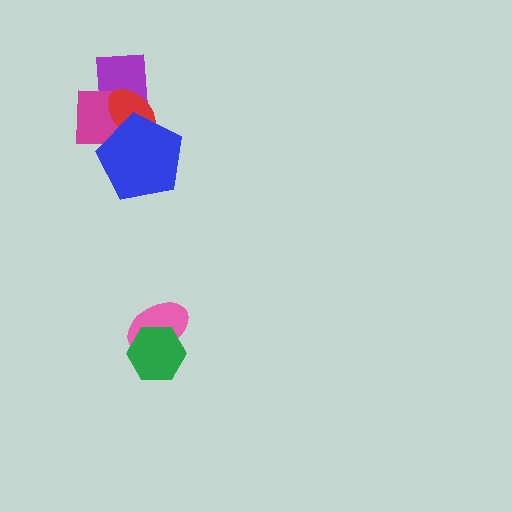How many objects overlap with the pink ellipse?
1 object overlaps with the pink ellipse.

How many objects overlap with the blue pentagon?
3 objects overlap with the blue pentagon.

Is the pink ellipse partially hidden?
Yes, it is partially covered by another shape.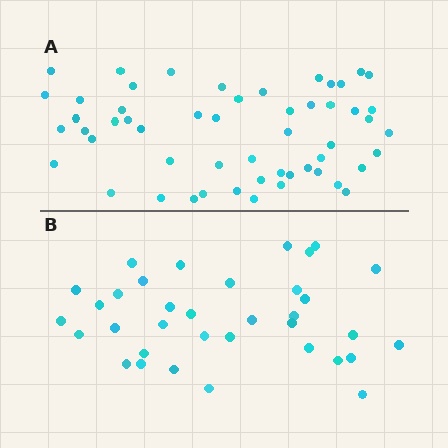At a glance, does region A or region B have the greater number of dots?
Region A (the top region) has more dots.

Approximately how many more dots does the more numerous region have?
Region A has approximately 20 more dots than region B.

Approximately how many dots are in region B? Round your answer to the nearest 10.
About 40 dots. (The exact count is 35, which rounds to 40.)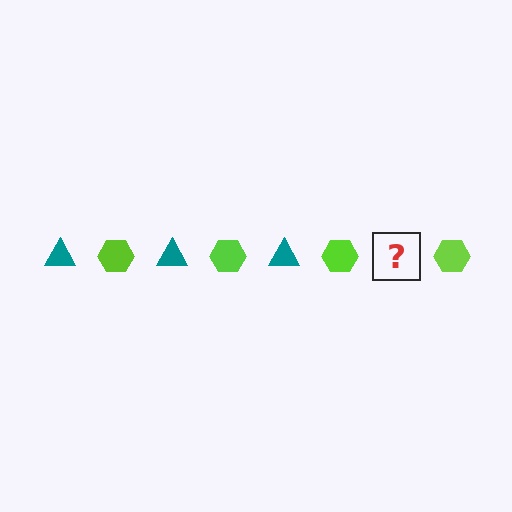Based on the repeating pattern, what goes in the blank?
The blank should be a teal triangle.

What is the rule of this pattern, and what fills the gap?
The rule is that the pattern alternates between teal triangle and lime hexagon. The gap should be filled with a teal triangle.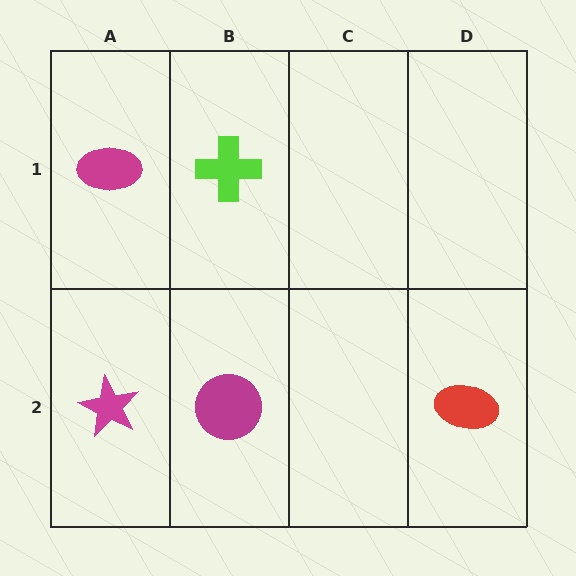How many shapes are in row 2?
3 shapes.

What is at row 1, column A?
A magenta ellipse.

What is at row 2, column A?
A magenta star.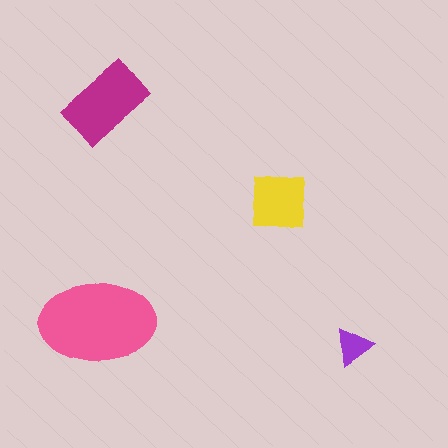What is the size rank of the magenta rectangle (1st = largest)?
2nd.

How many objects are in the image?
There are 4 objects in the image.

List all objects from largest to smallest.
The pink ellipse, the magenta rectangle, the yellow square, the purple triangle.